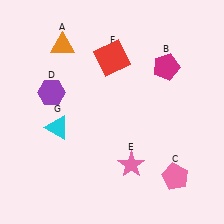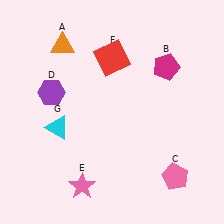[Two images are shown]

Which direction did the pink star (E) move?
The pink star (E) moved left.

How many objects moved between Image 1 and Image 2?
1 object moved between the two images.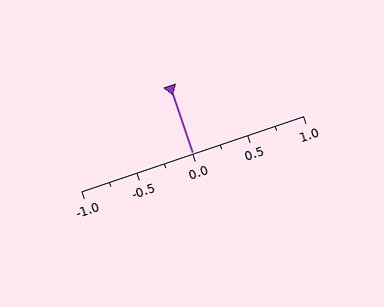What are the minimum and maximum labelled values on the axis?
The axis runs from -1.0 to 1.0.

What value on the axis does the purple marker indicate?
The marker indicates approximately 0.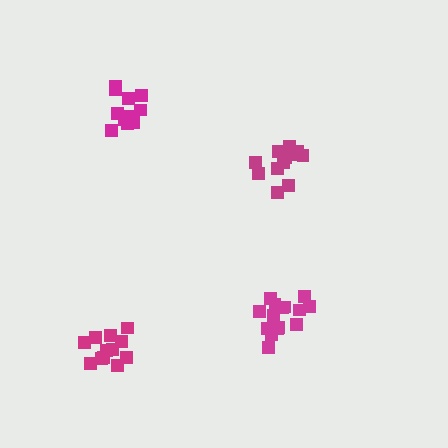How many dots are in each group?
Group 1: 12 dots, Group 2: 12 dots, Group 3: 13 dots, Group 4: 15 dots (52 total).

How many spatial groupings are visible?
There are 4 spatial groupings.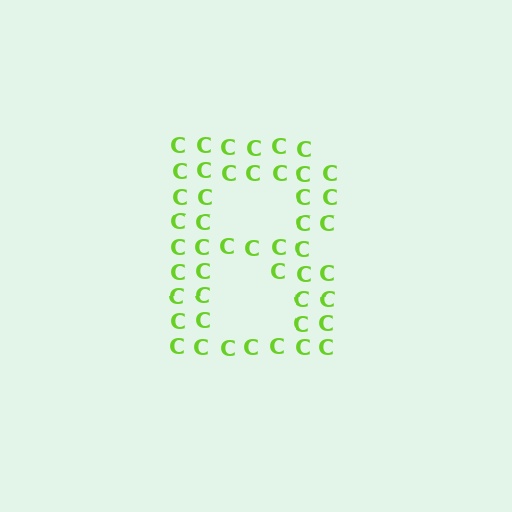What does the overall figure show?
The overall figure shows the letter B.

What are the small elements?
The small elements are letter C's.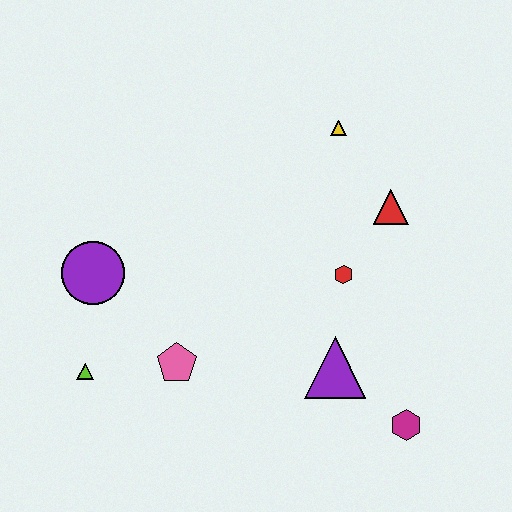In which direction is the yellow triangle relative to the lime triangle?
The yellow triangle is to the right of the lime triangle.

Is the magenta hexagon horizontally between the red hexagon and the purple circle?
No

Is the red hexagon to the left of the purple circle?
No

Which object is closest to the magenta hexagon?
The purple triangle is closest to the magenta hexagon.